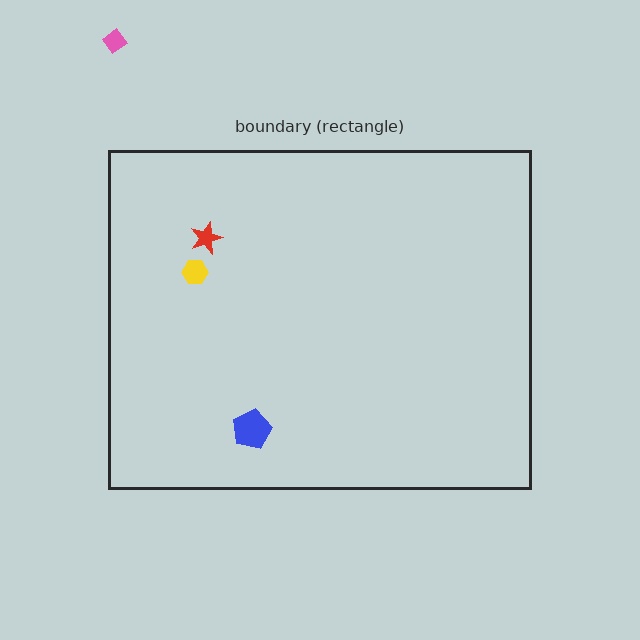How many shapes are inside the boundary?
3 inside, 1 outside.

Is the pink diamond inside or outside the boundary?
Outside.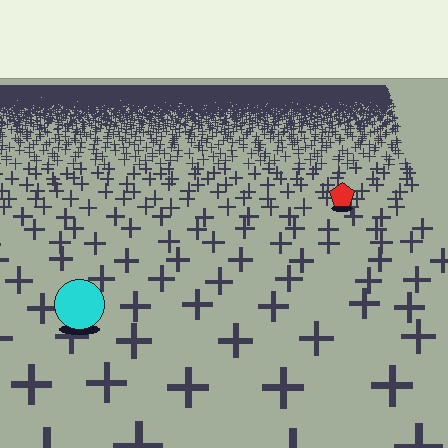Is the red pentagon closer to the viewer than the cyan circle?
No. The cyan circle is closer — you can tell from the texture gradient: the ground texture is coarser near it.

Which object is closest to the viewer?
The cyan circle is closest. The texture marks near it are larger and more spread out.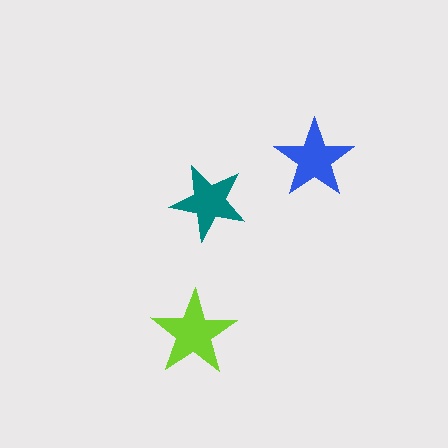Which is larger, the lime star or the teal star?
The lime one.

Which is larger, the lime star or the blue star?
The lime one.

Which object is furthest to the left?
The lime star is leftmost.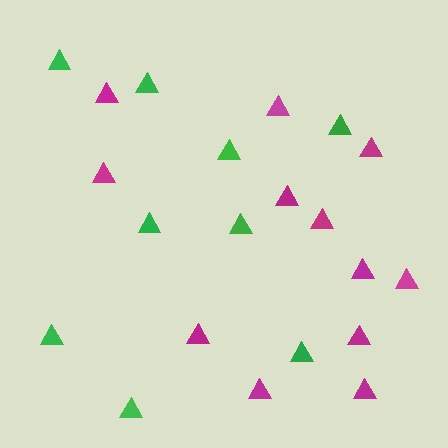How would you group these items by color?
There are 2 groups: one group of magenta triangles (12) and one group of green triangles (9).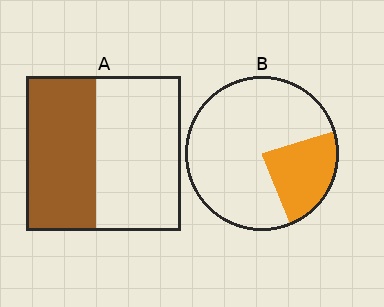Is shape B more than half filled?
No.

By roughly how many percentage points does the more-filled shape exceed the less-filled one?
By roughly 20 percentage points (A over B).